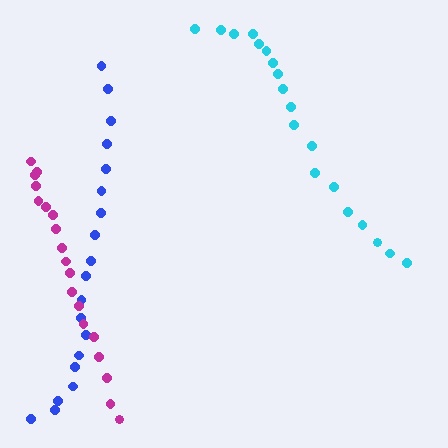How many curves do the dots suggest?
There are 3 distinct paths.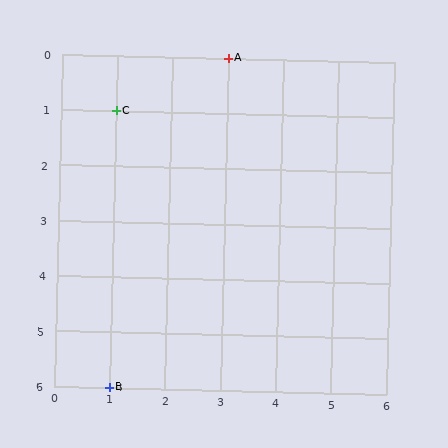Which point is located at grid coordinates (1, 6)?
Point B is at (1, 6).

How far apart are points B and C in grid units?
Points B and C are 5 rows apart.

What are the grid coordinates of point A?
Point A is at grid coordinates (3, 0).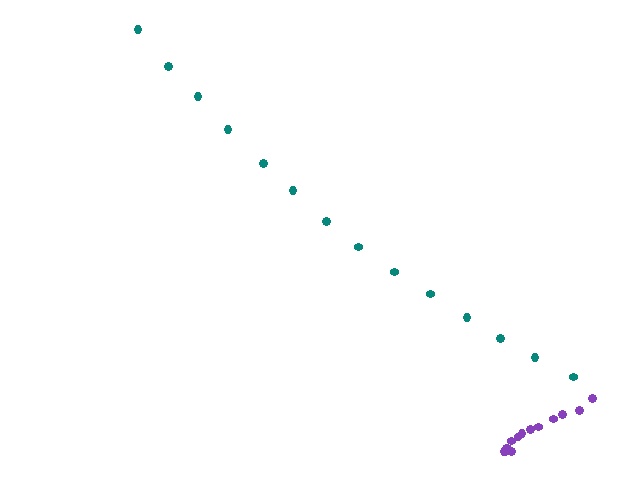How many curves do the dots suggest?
There are 2 distinct paths.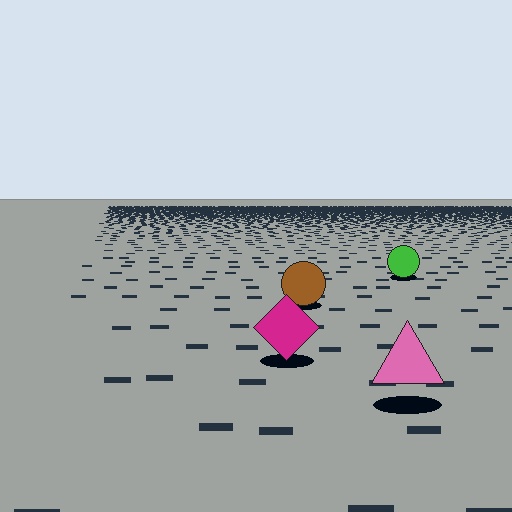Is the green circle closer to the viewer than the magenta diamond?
No. The magenta diamond is closer — you can tell from the texture gradient: the ground texture is coarser near it.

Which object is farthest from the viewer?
The green circle is farthest from the viewer. It appears smaller and the ground texture around it is denser.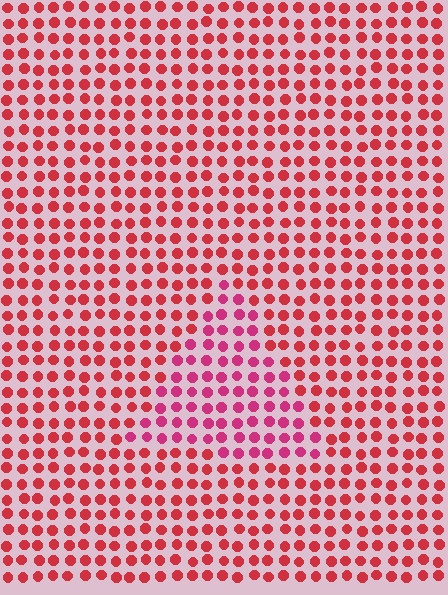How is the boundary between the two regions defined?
The boundary is defined purely by a slight shift in hue (about 25 degrees). Spacing, size, and orientation are identical on both sides.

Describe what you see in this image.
The image is filled with small red elements in a uniform arrangement. A triangle-shaped region is visible where the elements are tinted to a slightly different hue, forming a subtle color boundary.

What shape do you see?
I see a triangle.